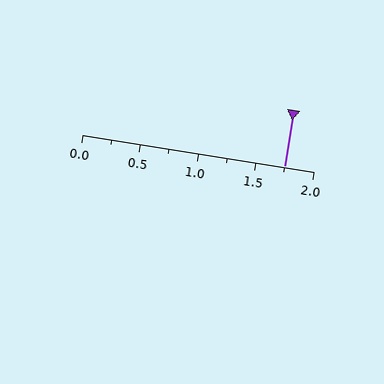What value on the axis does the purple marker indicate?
The marker indicates approximately 1.75.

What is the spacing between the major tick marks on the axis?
The major ticks are spaced 0.5 apart.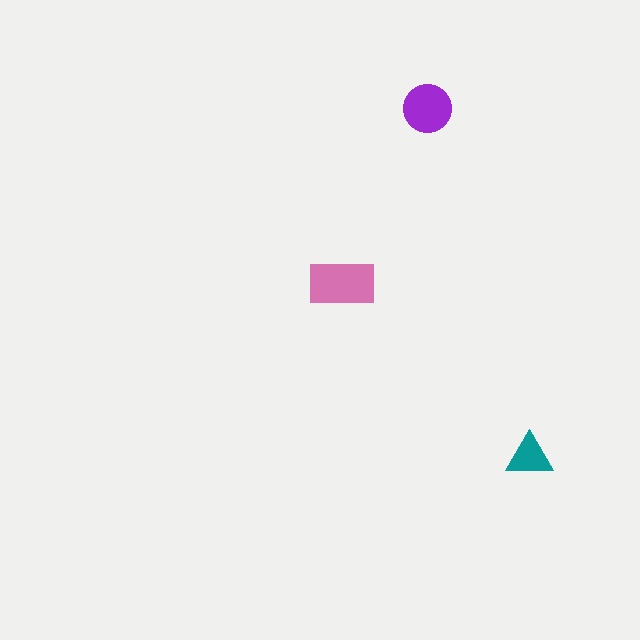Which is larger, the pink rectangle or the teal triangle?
The pink rectangle.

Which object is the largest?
The pink rectangle.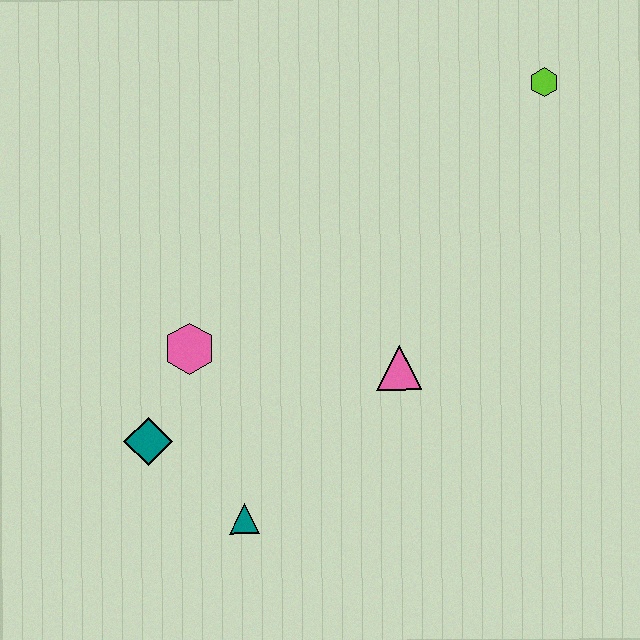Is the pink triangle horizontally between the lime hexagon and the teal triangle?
Yes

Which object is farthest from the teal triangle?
The lime hexagon is farthest from the teal triangle.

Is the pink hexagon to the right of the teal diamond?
Yes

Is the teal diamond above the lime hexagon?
No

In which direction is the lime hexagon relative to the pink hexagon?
The lime hexagon is to the right of the pink hexagon.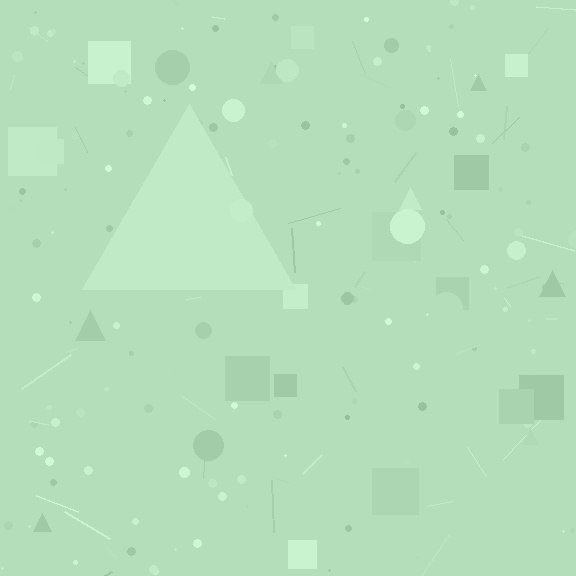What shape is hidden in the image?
A triangle is hidden in the image.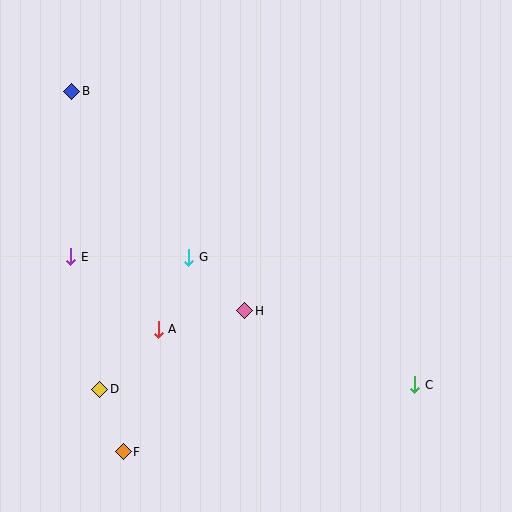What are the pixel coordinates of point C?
Point C is at (415, 385).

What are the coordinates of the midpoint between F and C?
The midpoint between F and C is at (269, 418).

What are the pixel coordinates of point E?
Point E is at (71, 257).